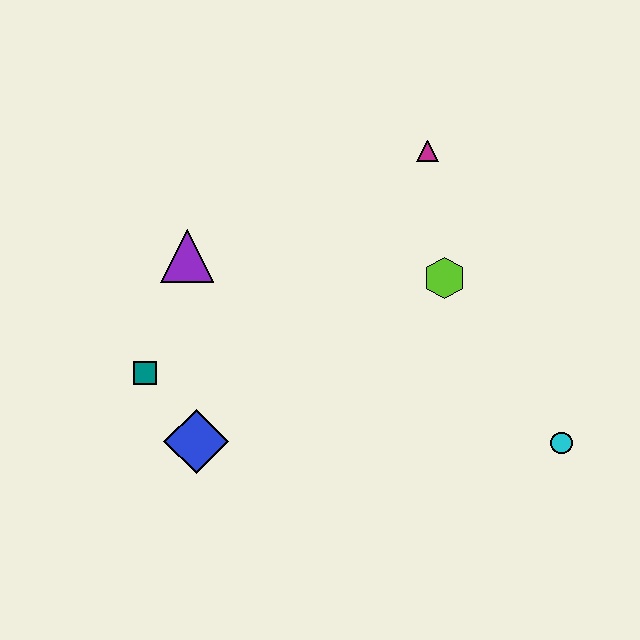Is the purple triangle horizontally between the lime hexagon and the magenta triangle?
No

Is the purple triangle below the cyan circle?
No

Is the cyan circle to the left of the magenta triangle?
No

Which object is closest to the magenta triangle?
The lime hexagon is closest to the magenta triangle.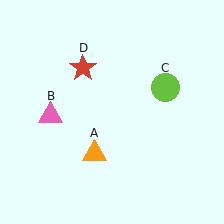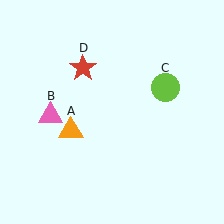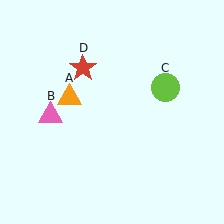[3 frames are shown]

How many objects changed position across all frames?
1 object changed position: orange triangle (object A).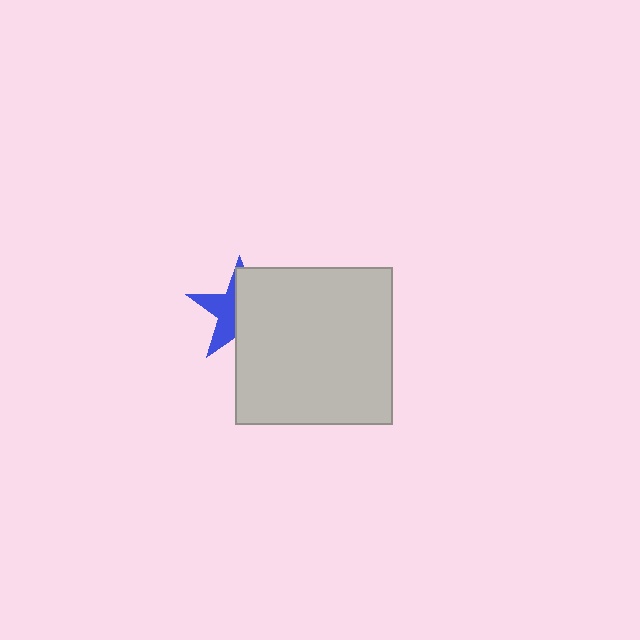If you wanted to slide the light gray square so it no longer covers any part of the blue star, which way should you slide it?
Slide it right — that is the most direct way to separate the two shapes.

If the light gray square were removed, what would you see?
You would see the complete blue star.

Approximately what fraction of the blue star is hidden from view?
Roughly 57% of the blue star is hidden behind the light gray square.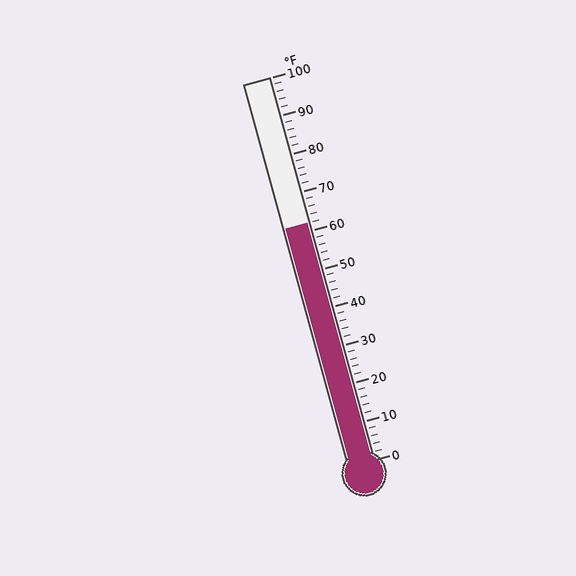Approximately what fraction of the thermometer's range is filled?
The thermometer is filled to approximately 60% of its range.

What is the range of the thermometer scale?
The thermometer scale ranges from 0°F to 100°F.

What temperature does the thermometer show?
The thermometer shows approximately 62°F.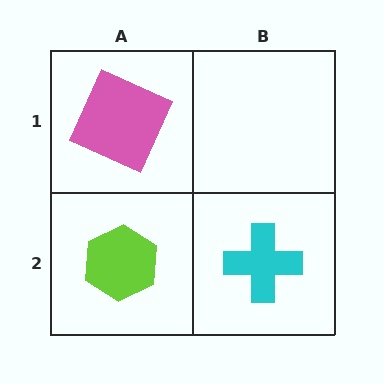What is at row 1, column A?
A pink square.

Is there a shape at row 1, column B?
No, that cell is empty.